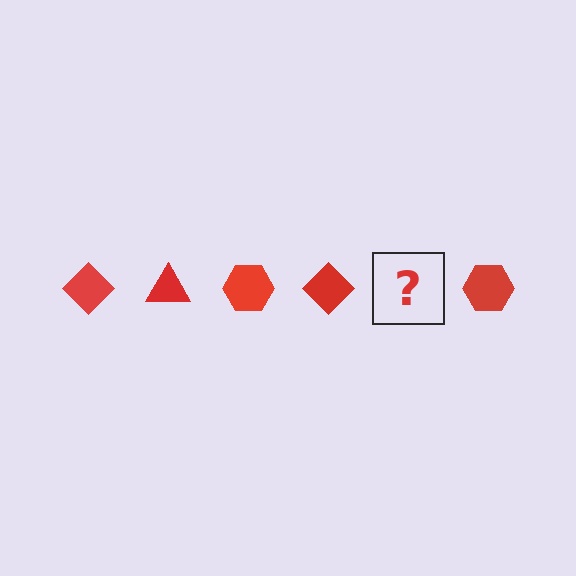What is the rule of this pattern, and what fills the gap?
The rule is that the pattern cycles through diamond, triangle, hexagon shapes in red. The gap should be filled with a red triangle.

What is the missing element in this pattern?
The missing element is a red triangle.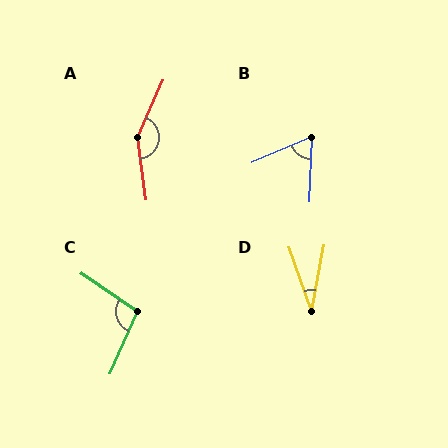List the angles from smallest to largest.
D (30°), B (64°), C (100°), A (149°).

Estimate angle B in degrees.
Approximately 64 degrees.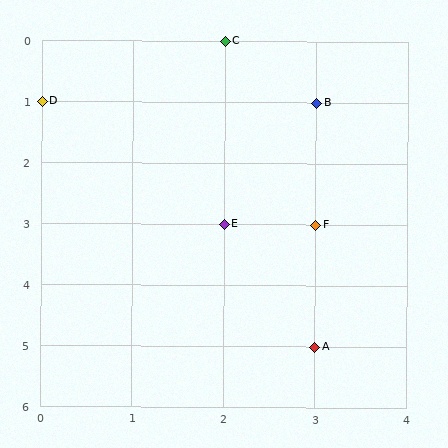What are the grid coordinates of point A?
Point A is at grid coordinates (3, 5).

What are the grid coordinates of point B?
Point B is at grid coordinates (3, 1).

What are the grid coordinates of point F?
Point F is at grid coordinates (3, 3).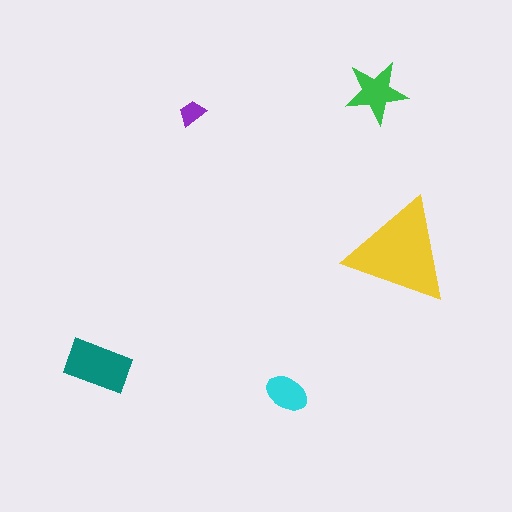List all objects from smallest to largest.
The purple trapezoid, the cyan ellipse, the green star, the teal rectangle, the yellow triangle.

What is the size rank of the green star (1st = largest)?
3rd.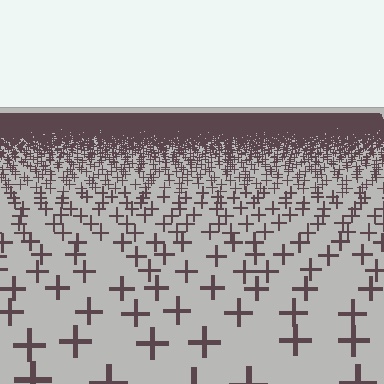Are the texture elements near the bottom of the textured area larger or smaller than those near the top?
Larger. Near the bottom, elements are closer to the viewer and appear at a bigger on-screen size.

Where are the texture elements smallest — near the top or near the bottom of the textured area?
Near the top.